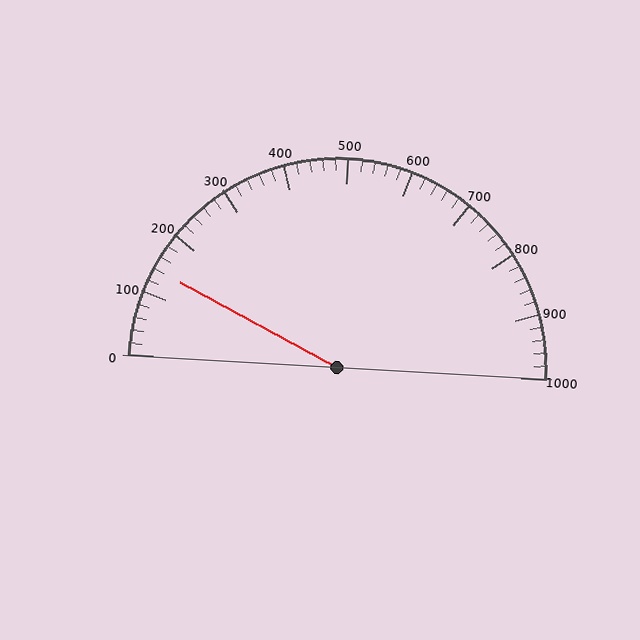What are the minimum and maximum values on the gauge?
The gauge ranges from 0 to 1000.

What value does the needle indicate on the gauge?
The needle indicates approximately 140.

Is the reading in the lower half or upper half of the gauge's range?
The reading is in the lower half of the range (0 to 1000).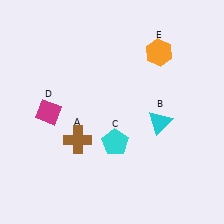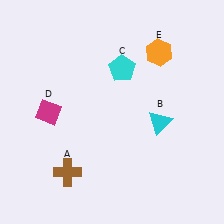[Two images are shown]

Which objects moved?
The objects that moved are: the brown cross (A), the cyan pentagon (C).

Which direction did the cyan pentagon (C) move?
The cyan pentagon (C) moved up.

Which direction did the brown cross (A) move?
The brown cross (A) moved down.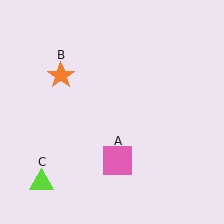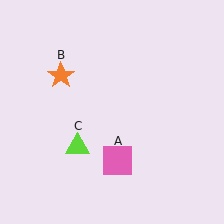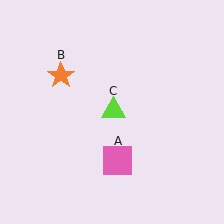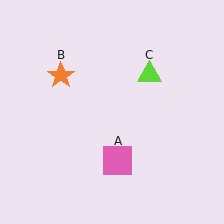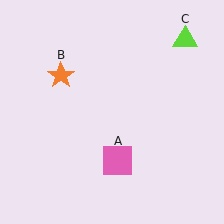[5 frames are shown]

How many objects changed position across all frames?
1 object changed position: lime triangle (object C).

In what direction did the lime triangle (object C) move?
The lime triangle (object C) moved up and to the right.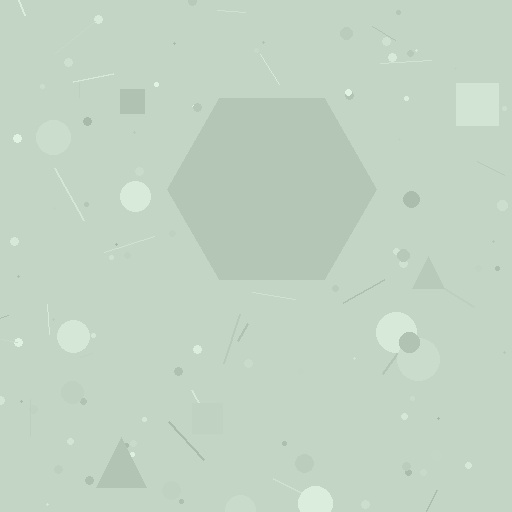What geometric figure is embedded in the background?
A hexagon is embedded in the background.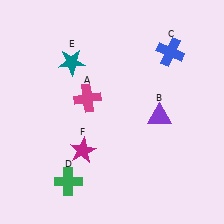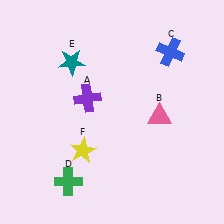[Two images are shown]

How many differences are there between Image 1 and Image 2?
There are 3 differences between the two images.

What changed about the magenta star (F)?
In Image 1, F is magenta. In Image 2, it changed to yellow.